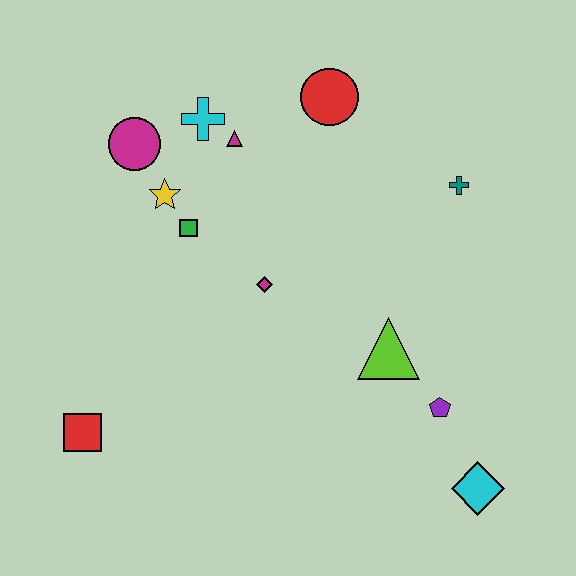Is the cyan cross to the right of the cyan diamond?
No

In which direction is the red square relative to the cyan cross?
The red square is below the cyan cross.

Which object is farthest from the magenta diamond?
The cyan diamond is farthest from the magenta diamond.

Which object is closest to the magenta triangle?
The cyan cross is closest to the magenta triangle.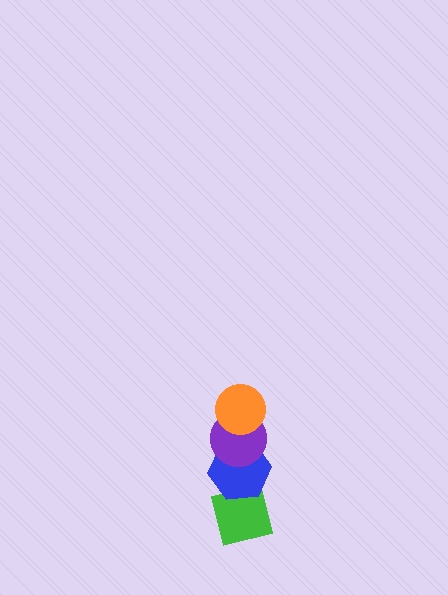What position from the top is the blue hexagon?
The blue hexagon is 3rd from the top.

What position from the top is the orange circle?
The orange circle is 1st from the top.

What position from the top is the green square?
The green square is 4th from the top.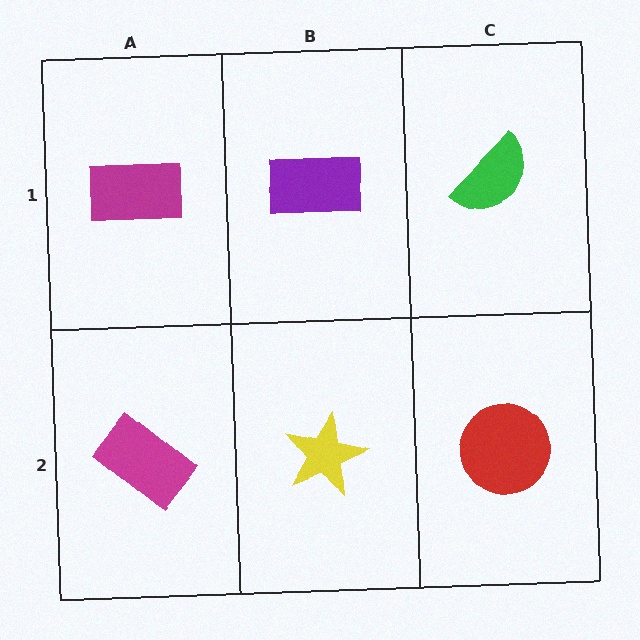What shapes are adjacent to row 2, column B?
A purple rectangle (row 1, column B), a magenta rectangle (row 2, column A), a red circle (row 2, column C).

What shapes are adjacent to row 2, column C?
A green semicircle (row 1, column C), a yellow star (row 2, column B).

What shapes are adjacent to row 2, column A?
A magenta rectangle (row 1, column A), a yellow star (row 2, column B).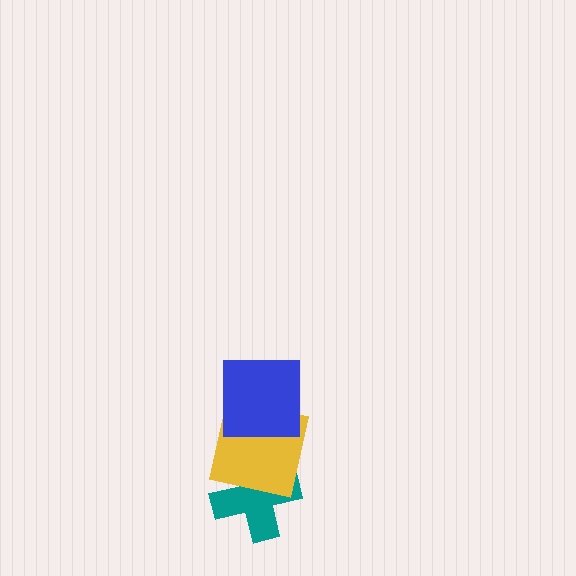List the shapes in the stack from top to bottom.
From top to bottom: the blue square, the yellow square, the teal cross.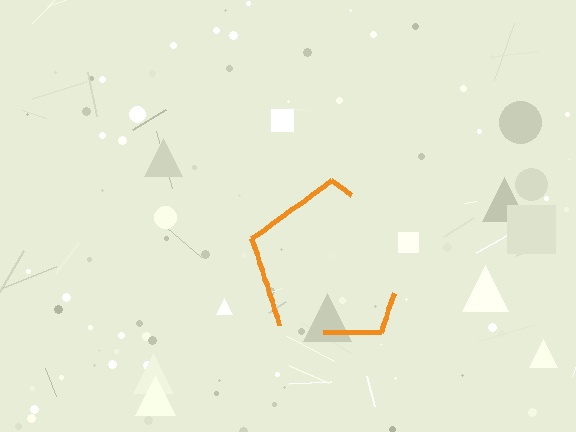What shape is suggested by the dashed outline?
The dashed outline suggests a pentagon.